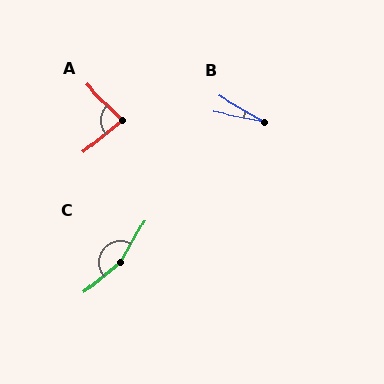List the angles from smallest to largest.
B (19°), A (84°), C (159°).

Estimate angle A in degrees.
Approximately 84 degrees.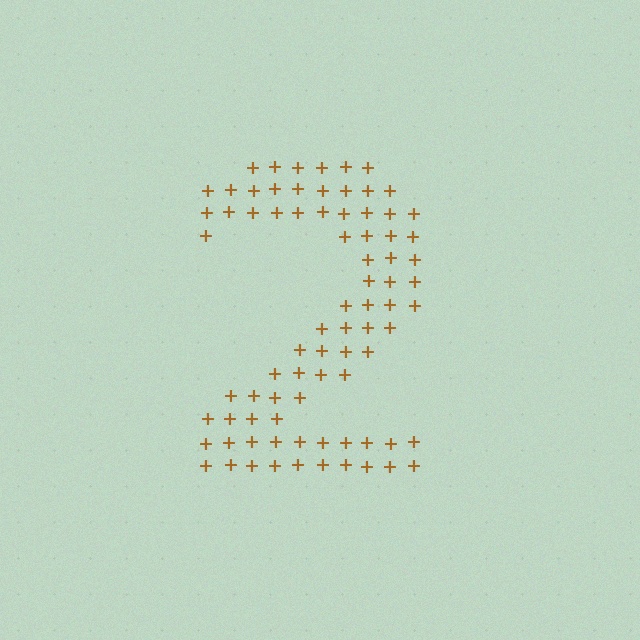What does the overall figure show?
The overall figure shows the digit 2.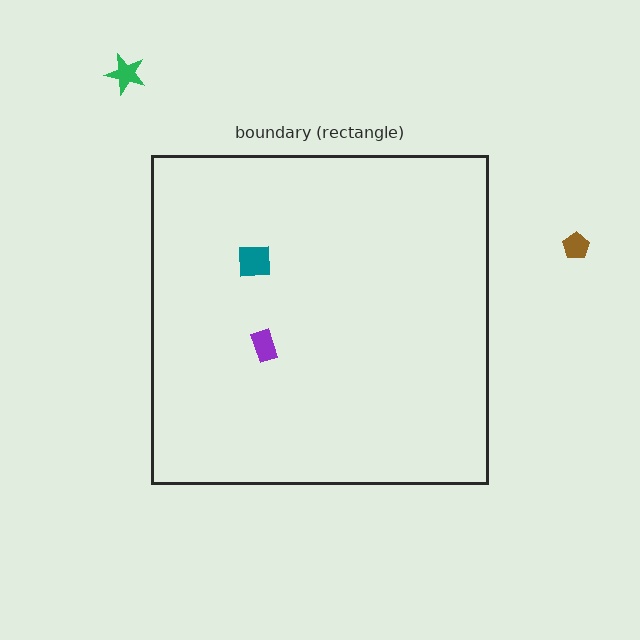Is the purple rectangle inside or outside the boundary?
Inside.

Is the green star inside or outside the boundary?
Outside.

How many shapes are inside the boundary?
2 inside, 2 outside.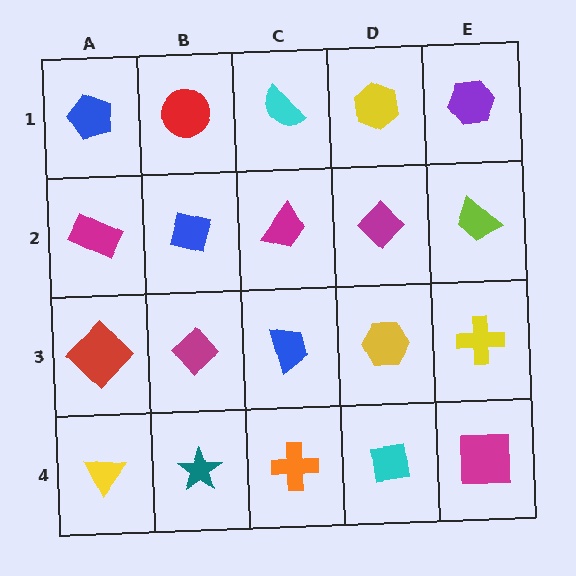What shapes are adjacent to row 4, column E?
A yellow cross (row 3, column E), a cyan square (row 4, column D).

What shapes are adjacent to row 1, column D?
A magenta diamond (row 2, column D), a cyan semicircle (row 1, column C), a purple hexagon (row 1, column E).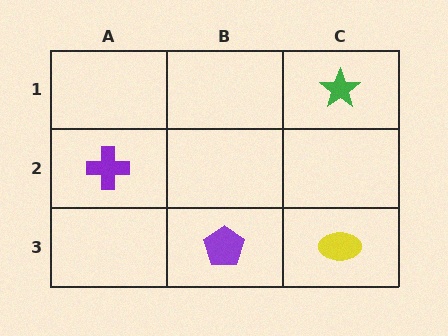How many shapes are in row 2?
1 shape.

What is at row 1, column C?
A green star.